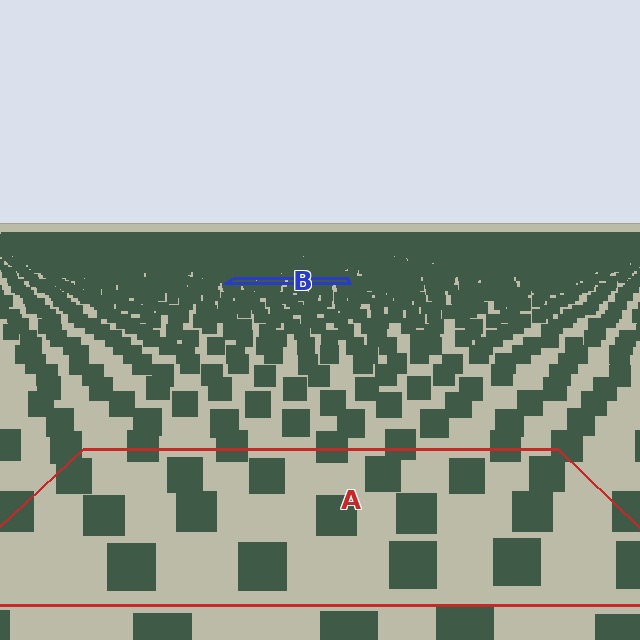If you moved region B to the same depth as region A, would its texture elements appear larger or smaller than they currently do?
They would appear larger. At a closer depth, the same texture elements are projected at a bigger on-screen size.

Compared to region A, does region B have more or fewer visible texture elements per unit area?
Region B has more texture elements per unit area — they are packed more densely because it is farther away.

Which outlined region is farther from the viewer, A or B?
Region B is farther from the viewer — the texture elements inside it appear smaller and more densely packed.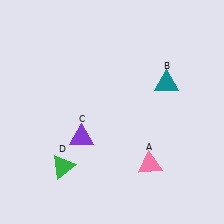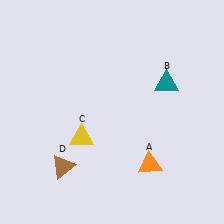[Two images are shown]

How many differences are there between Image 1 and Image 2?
There are 3 differences between the two images.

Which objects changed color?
A changed from pink to orange. C changed from purple to yellow. D changed from green to brown.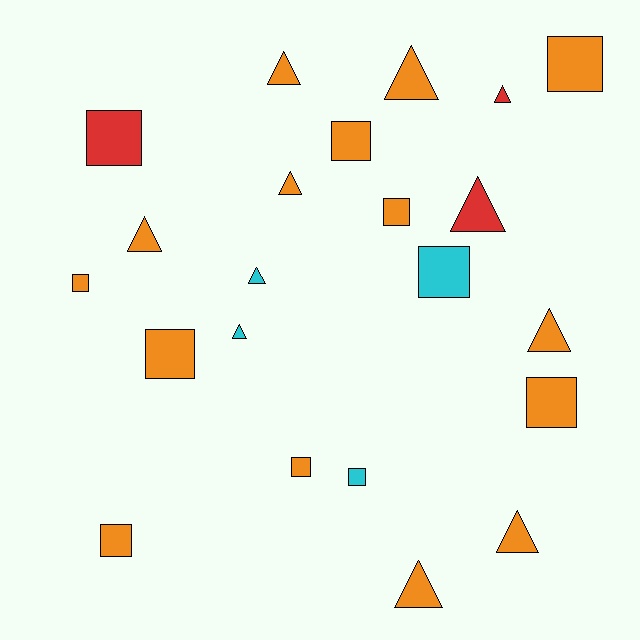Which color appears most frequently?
Orange, with 15 objects.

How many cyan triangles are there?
There are 2 cyan triangles.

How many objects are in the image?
There are 22 objects.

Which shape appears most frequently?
Triangle, with 11 objects.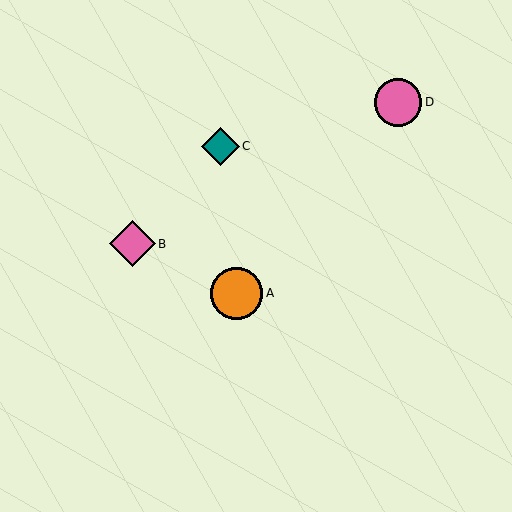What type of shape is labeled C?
Shape C is a teal diamond.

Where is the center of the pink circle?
The center of the pink circle is at (398, 102).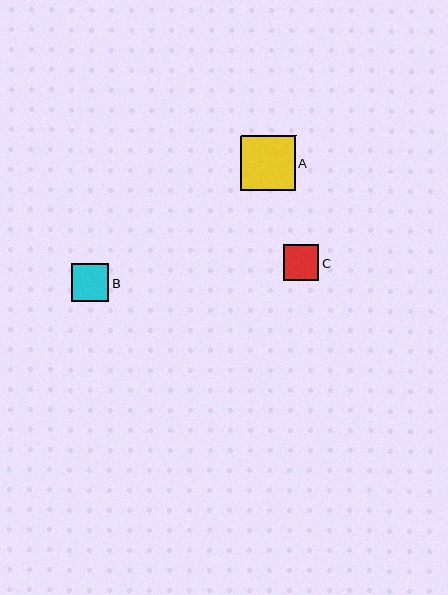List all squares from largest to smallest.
From largest to smallest: A, B, C.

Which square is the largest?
Square A is the largest with a size of approximately 55 pixels.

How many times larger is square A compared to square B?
Square A is approximately 1.5 times the size of square B.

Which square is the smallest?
Square C is the smallest with a size of approximately 36 pixels.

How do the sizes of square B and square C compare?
Square B and square C are approximately the same size.